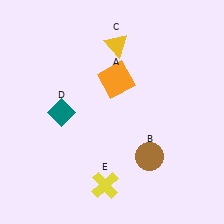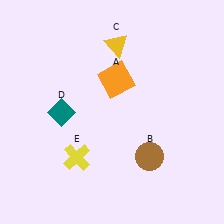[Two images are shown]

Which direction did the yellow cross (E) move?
The yellow cross (E) moved left.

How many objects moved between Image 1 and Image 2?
1 object moved between the two images.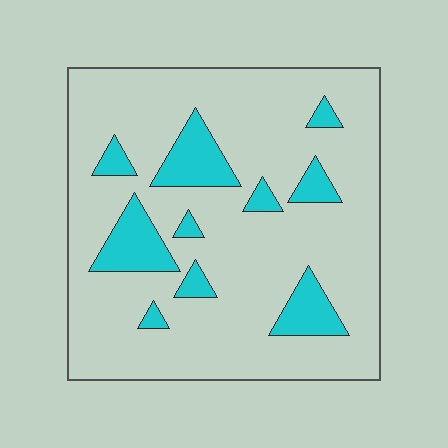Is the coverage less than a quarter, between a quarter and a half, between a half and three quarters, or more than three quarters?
Less than a quarter.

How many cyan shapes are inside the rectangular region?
10.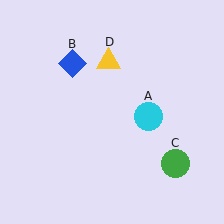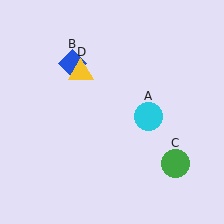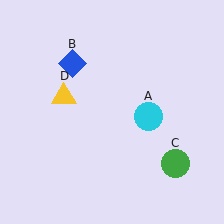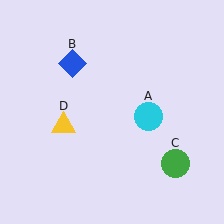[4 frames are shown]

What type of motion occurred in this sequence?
The yellow triangle (object D) rotated counterclockwise around the center of the scene.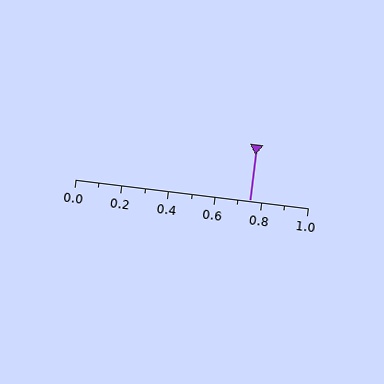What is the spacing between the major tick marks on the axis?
The major ticks are spaced 0.2 apart.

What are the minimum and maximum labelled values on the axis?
The axis runs from 0.0 to 1.0.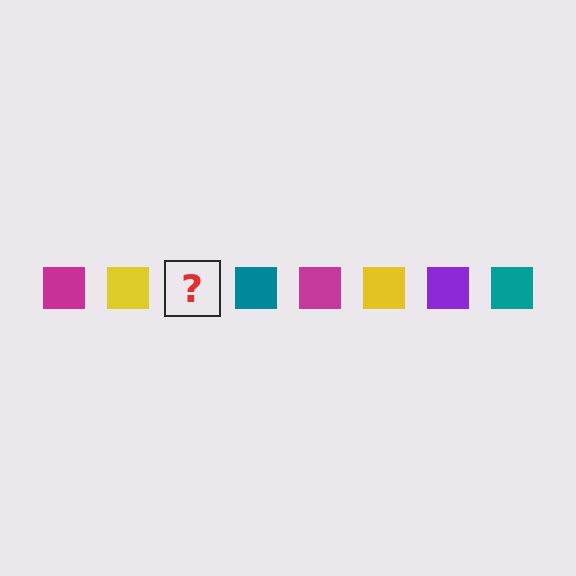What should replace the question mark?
The question mark should be replaced with a purple square.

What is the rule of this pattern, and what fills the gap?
The rule is that the pattern cycles through magenta, yellow, purple, teal squares. The gap should be filled with a purple square.